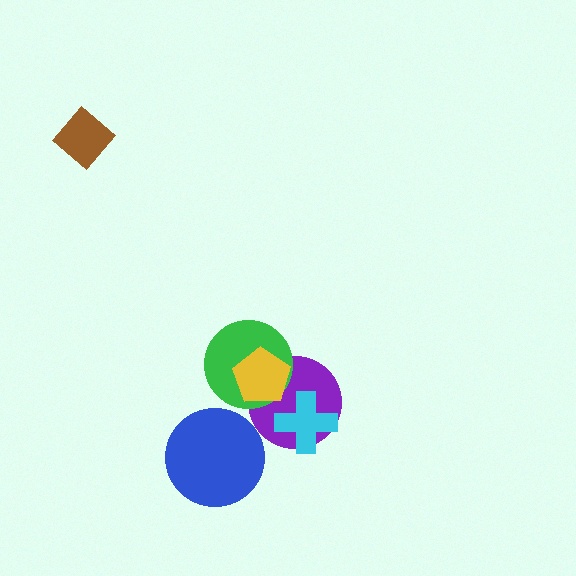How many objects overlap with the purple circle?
3 objects overlap with the purple circle.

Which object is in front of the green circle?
The yellow pentagon is in front of the green circle.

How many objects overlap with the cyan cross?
1 object overlaps with the cyan cross.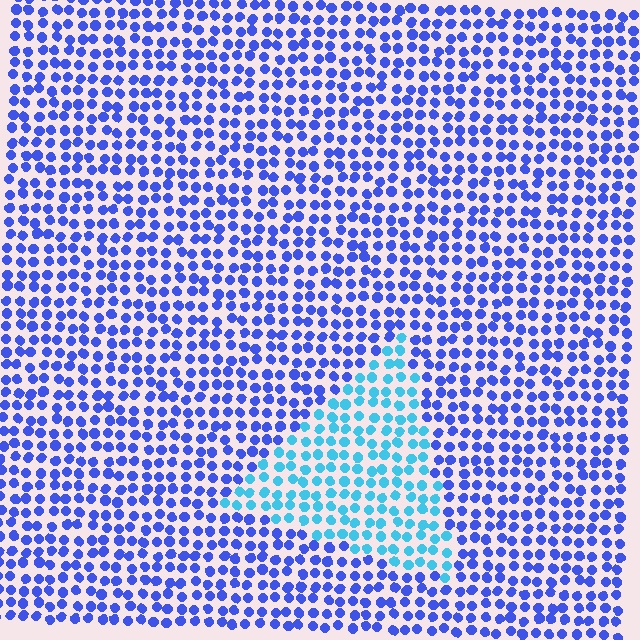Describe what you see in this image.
The image is filled with small blue elements in a uniform arrangement. A triangle-shaped region is visible where the elements are tinted to a slightly different hue, forming a subtle color boundary.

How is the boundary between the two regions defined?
The boundary is defined purely by a slight shift in hue (about 41 degrees). Spacing, size, and orientation are identical on both sides.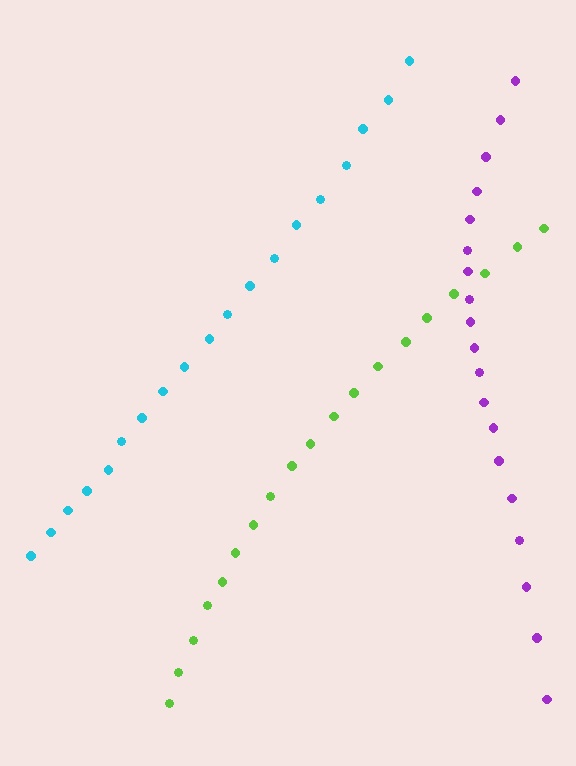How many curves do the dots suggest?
There are 3 distinct paths.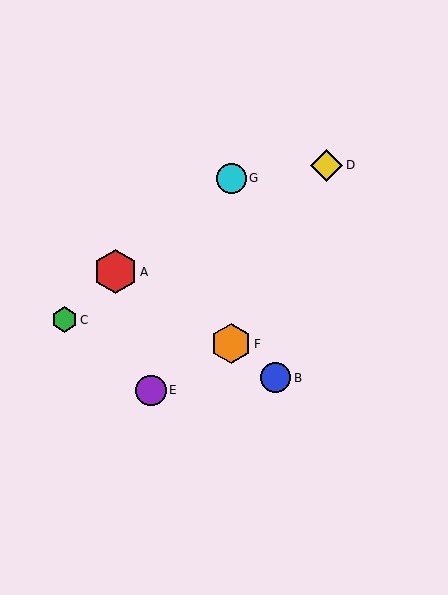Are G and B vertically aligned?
No, G is at x≈231 and B is at x≈276.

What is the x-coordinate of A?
Object A is at x≈115.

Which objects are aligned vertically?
Objects F, G are aligned vertically.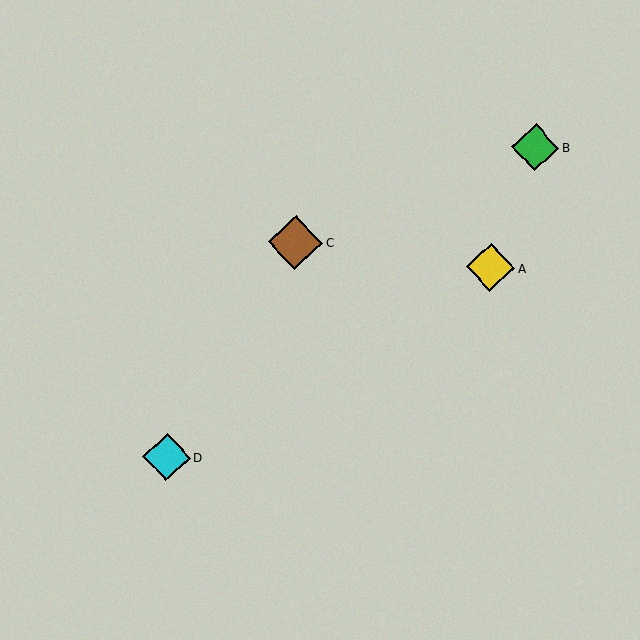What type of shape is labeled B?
Shape B is a green diamond.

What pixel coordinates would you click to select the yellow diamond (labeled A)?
Click at (491, 267) to select the yellow diamond A.